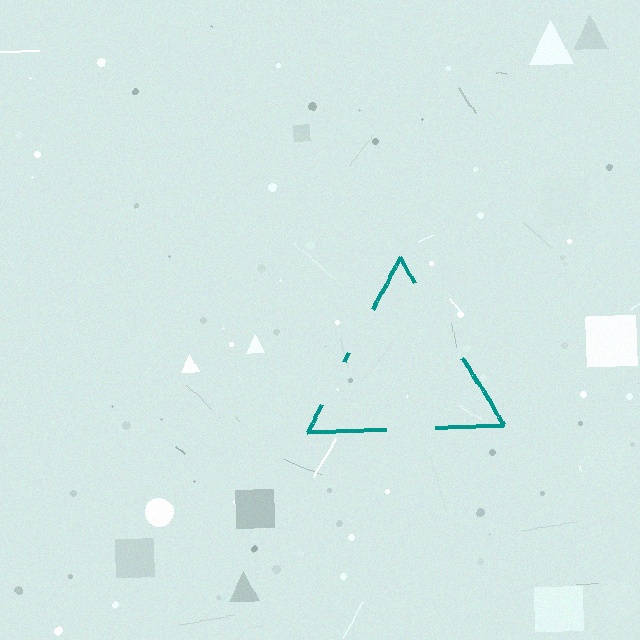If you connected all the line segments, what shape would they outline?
They would outline a triangle.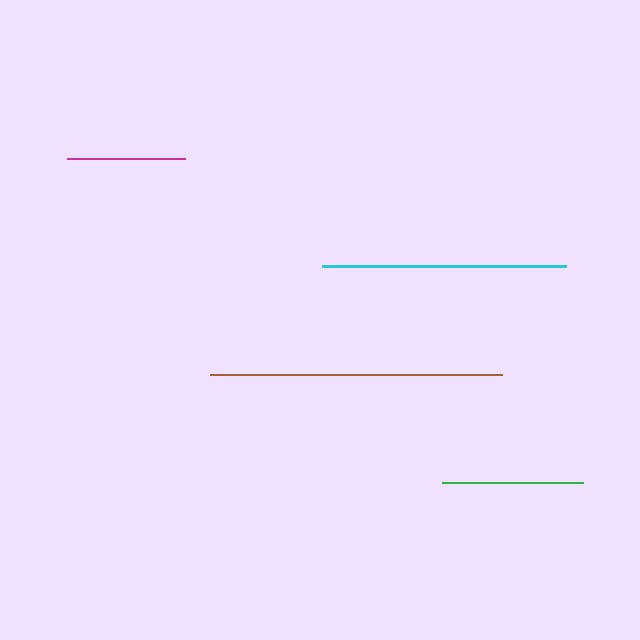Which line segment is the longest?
The brown line is the longest at approximately 293 pixels.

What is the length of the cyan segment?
The cyan segment is approximately 244 pixels long.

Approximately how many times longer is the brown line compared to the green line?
The brown line is approximately 2.1 times the length of the green line.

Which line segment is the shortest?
The magenta line is the shortest at approximately 118 pixels.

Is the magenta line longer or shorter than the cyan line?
The cyan line is longer than the magenta line.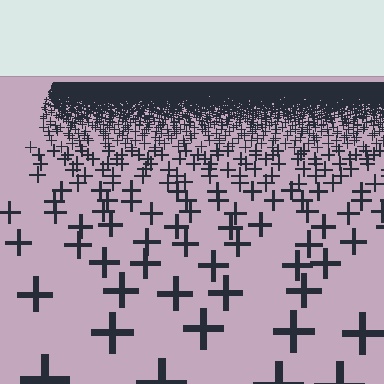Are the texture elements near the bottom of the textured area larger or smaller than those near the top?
Larger. Near the bottom, elements are closer to the viewer and appear at a bigger on-screen size.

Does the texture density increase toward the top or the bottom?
Density increases toward the top.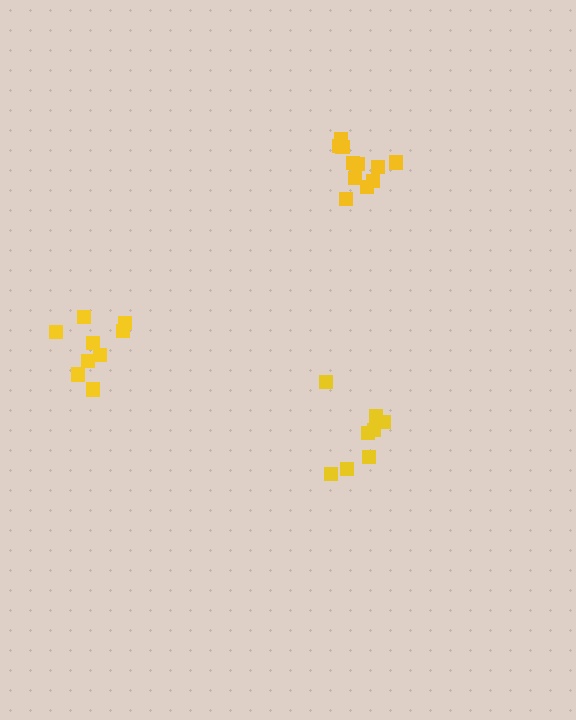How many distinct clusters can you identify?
There are 3 distinct clusters.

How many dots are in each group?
Group 1: 9 dots, Group 2: 8 dots, Group 3: 11 dots (28 total).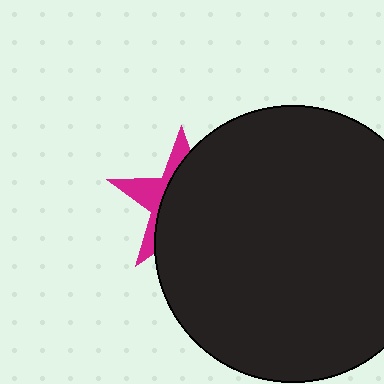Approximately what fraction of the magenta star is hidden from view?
Roughly 68% of the magenta star is hidden behind the black circle.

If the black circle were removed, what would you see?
You would see the complete magenta star.